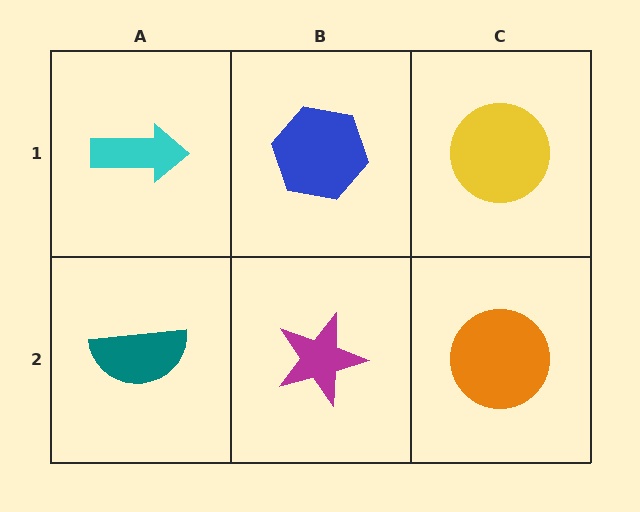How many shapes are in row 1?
3 shapes.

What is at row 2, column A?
A teal semicircle.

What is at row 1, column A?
A cyan arrow.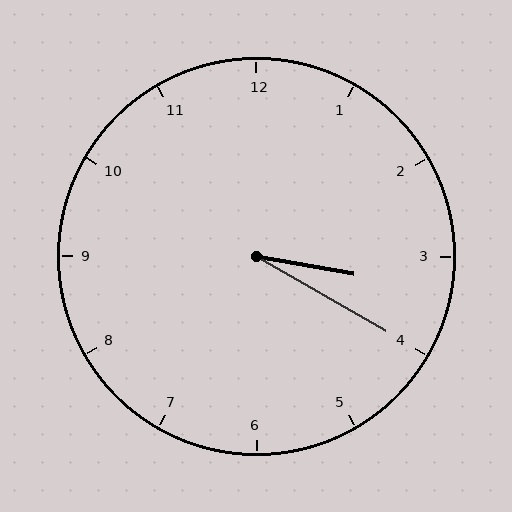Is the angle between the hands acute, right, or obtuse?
It is acute.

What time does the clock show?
3:20.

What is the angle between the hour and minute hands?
Approximately 20 degrees.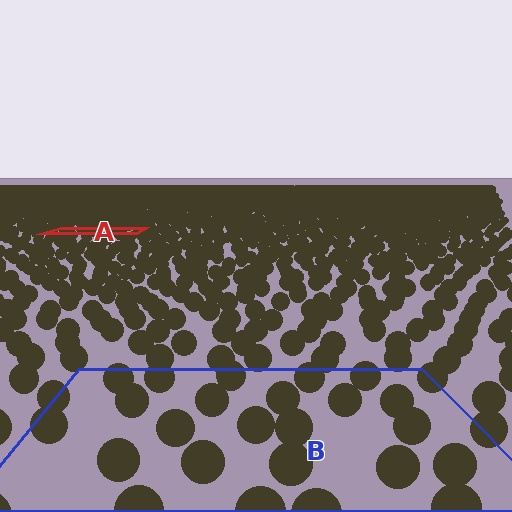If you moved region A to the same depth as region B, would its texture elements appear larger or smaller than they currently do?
They would appear larger. At a closer depth, the same texture elements are projected at a bigger on-screen size.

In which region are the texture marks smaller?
The texture marks are smaller in region A, because it is farther away.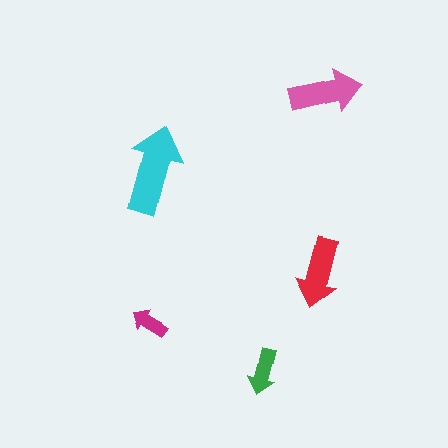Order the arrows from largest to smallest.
the cyan one, the pink one, the red one, the green one, the magenta one.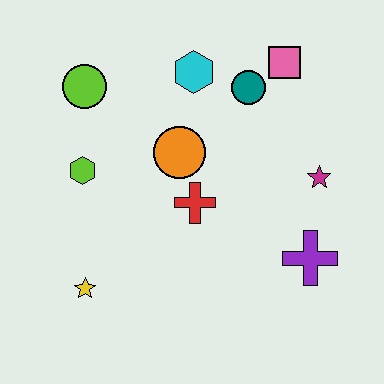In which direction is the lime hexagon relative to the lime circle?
The lime hexagon is below the lime circle.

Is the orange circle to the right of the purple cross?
No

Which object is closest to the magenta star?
The purple cross is closest to the magenta star.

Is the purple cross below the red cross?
Yes